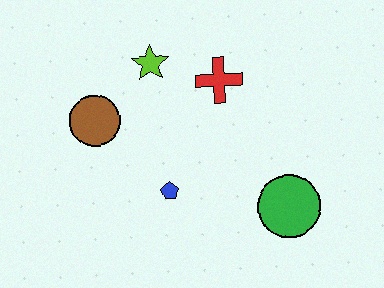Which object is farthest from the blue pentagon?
The lime star is farthest from the blue pentagon.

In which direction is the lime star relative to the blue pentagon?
The lime star is above the blue pentagon.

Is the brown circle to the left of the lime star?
Yes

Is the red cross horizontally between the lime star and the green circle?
Yes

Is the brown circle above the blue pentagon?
Yes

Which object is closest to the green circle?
The blue pentagon is closest to the green circle.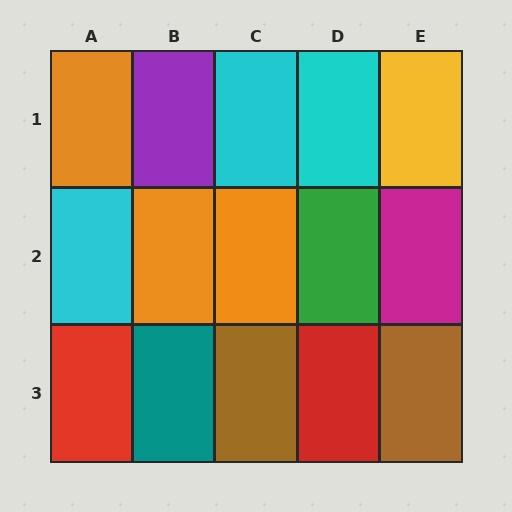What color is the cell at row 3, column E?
Brown.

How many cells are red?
2 cells are red.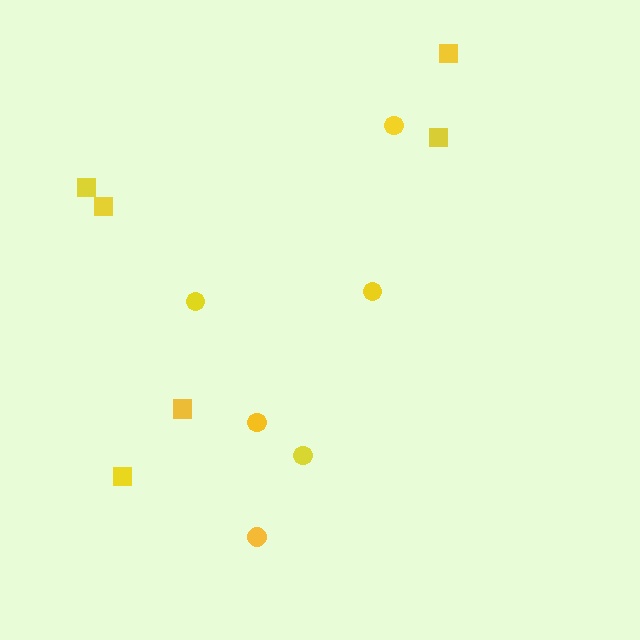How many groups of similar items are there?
There are 2 groups: one group of circles (6) and one group of squares (6).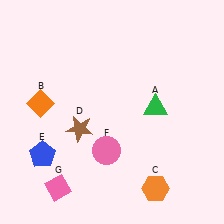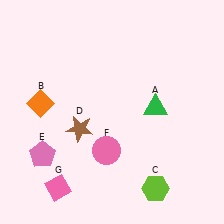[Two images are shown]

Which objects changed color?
C changed from orange to lime. E changed from blue to pink.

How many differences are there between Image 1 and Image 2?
There are 2 differences between the two images.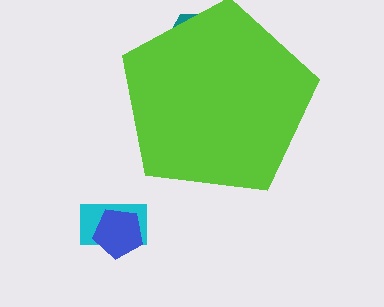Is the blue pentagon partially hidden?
No, the blue pentagon is fully visible.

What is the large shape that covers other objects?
A lime pentagon.